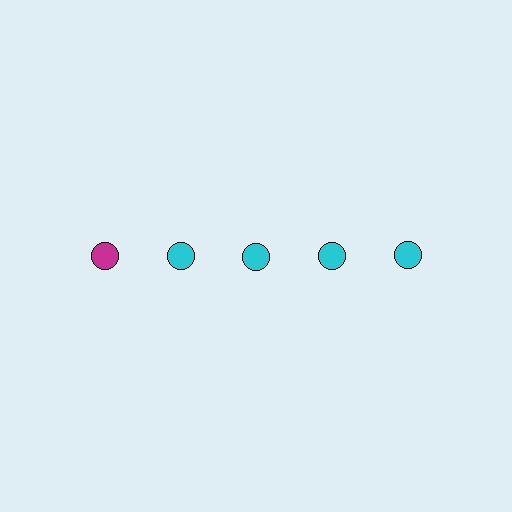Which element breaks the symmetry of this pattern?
The magenta circle in the top row, leftmost column breaks the symmetry. All other shapes are cyan circles.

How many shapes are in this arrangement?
There are 5 shapes arranged in a grid pattern.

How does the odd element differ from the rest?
It has a different color: magenta instead of cyan.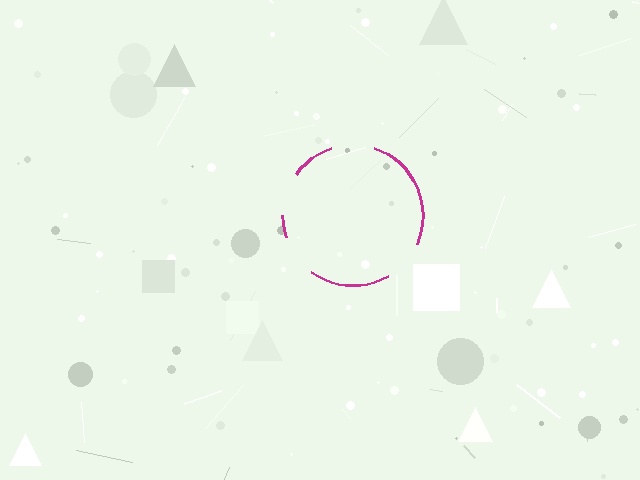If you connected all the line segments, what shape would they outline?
They would outline a circle.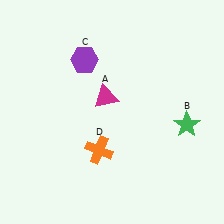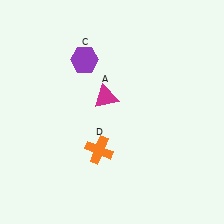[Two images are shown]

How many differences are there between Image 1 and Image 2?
There is 1 difference between the two images.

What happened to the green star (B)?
The green star (B) was removed in Image 2. It was in the bottom-right area of Image 1.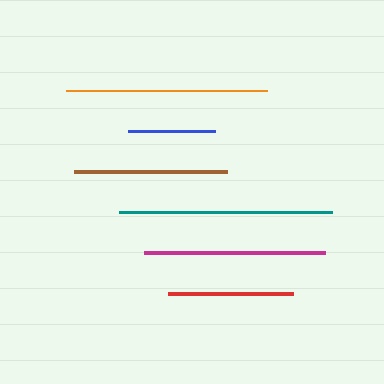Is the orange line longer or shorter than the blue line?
The orange line is longer than the blue line.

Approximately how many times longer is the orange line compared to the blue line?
The orange line is approximately 2.3 times the length of the blue line.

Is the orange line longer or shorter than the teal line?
The teal line is longer than the orange line.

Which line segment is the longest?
The teal line is the longest at approximately 213 pixels.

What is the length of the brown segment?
The brown segment is approximately 153 pixels long.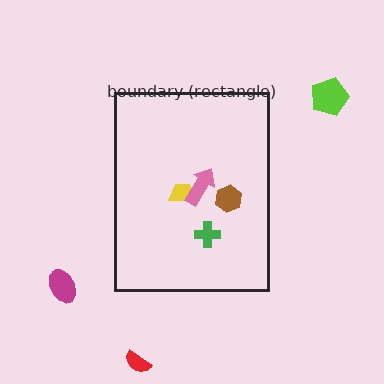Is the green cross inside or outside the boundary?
Inside.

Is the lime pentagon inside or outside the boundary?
Outside.